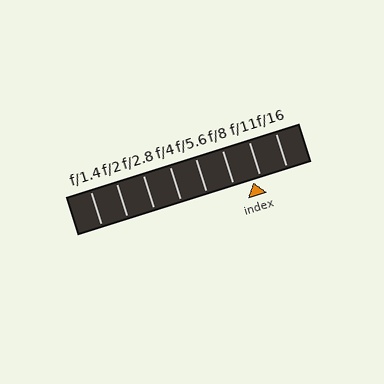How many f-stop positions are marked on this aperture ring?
There are 8 f-stop positions marked.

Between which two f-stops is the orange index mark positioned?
The index mark is between f/8 and f/11.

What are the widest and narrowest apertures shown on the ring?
The widest aperture shown is f/1.4 and the narrowest is f/16.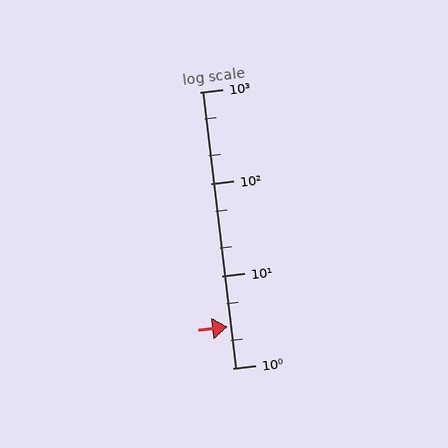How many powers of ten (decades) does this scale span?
The scale spans 3 decades, from 1 to 1000.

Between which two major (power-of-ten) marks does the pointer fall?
The pointer is between 1 and 10.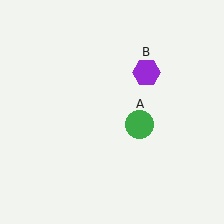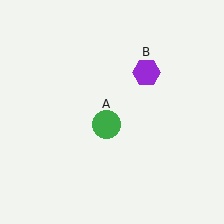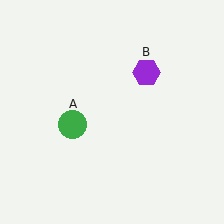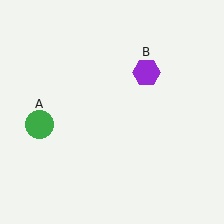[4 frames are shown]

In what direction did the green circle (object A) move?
The green circle (object A) moved left.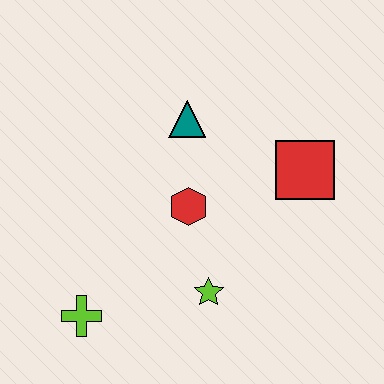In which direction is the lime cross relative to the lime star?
The lime cross is to the left of the lime star.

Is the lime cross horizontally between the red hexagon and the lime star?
No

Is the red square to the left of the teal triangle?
No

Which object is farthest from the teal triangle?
The lime cross is farthest from the teal triangle.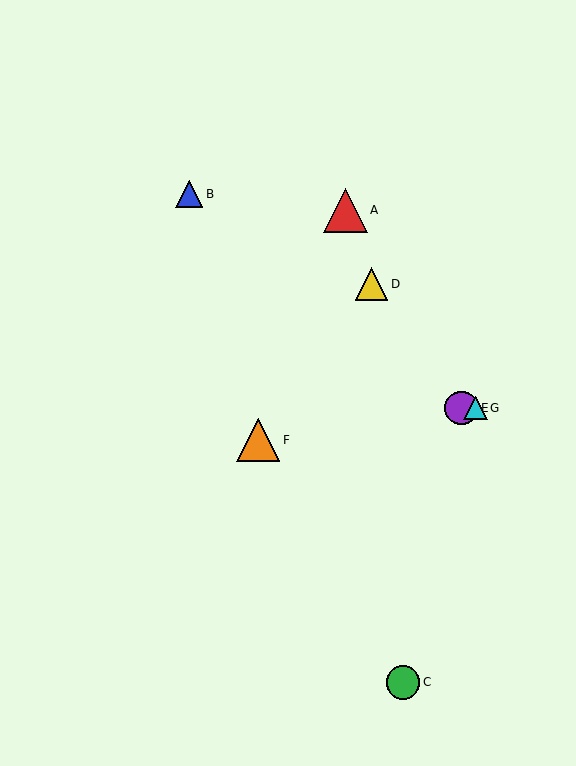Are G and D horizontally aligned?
No, G is at y≈408 and D is at y≈284.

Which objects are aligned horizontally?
Objects E, G are aligned horizontally.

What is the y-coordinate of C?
Object C is at y≈682.